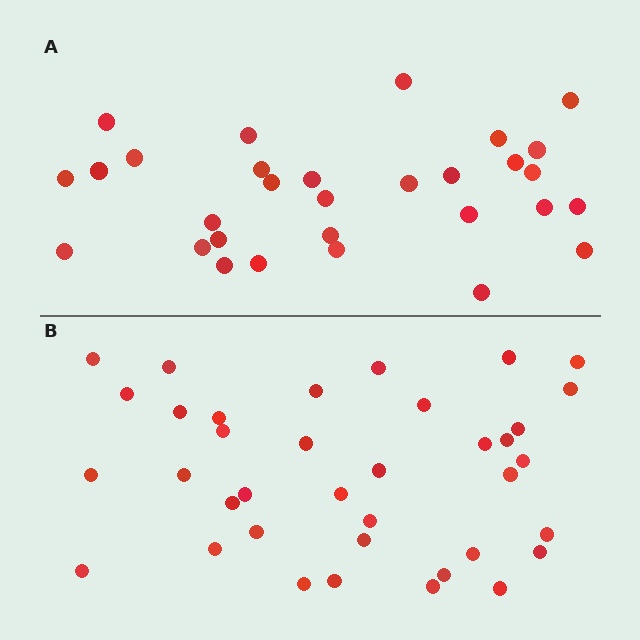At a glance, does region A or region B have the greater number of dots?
Region B (the bottom region) has more dots.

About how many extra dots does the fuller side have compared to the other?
Region B has roughly 8 or so more dots than region A.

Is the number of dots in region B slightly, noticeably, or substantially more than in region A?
Region B has only slightly more — the two regions are fairly close. The ratio is roughly 1.2 to 1.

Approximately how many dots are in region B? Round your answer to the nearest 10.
About 40 dots. (The exact count is 37, which rounds to 40.)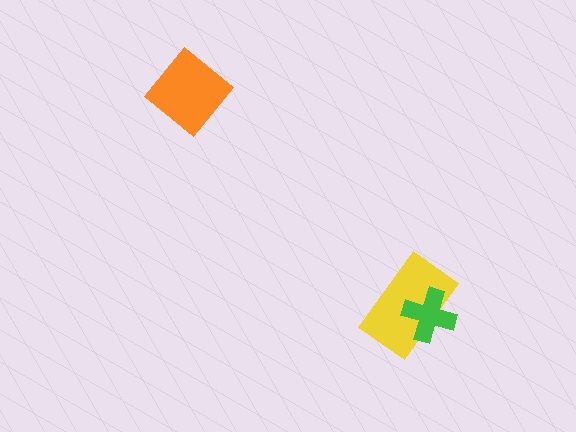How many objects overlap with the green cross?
1 object overlaps with the green cross.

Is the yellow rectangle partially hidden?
Yes, it is partially covered by another shape.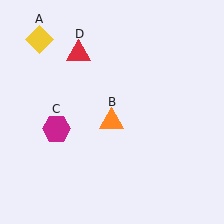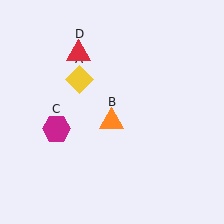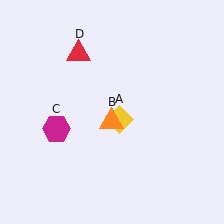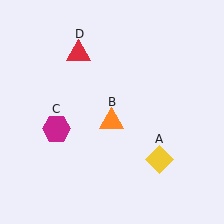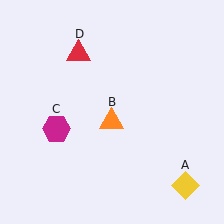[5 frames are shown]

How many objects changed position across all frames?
1 object changed position: yellow diamond (object A).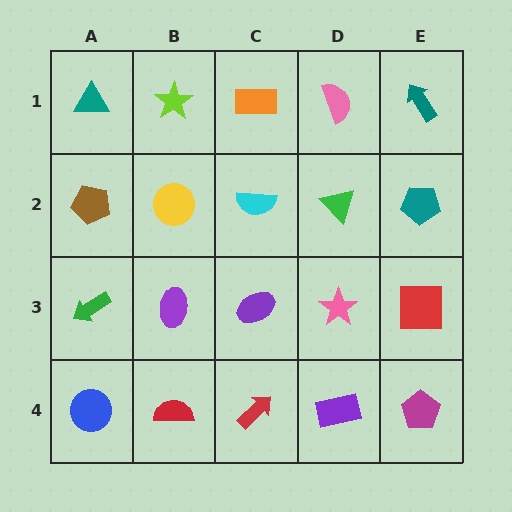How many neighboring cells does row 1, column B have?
3.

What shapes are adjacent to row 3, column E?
A teal pentagon (row 2, column E), a magenta pentagon (row 4, column E), a pink star (row 3, column D).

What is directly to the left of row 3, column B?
A green arrow.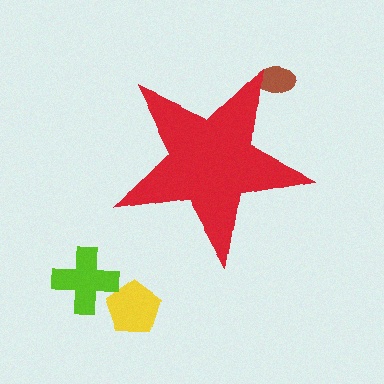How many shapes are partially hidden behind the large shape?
1 shape is partially hidden.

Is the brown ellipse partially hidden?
Yes, the brown ellipse is partially hidden behind the red star.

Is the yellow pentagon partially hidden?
No, the yellow pentagon is fully visible.